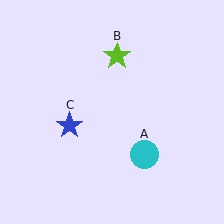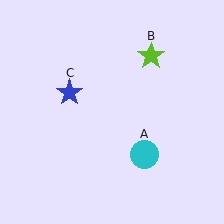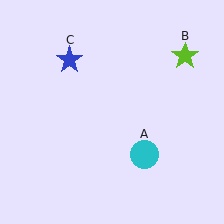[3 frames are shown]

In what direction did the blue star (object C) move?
The blue star (object C) moved up.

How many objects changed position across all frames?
2 objects changed position: lime star (object B), blue star (object C).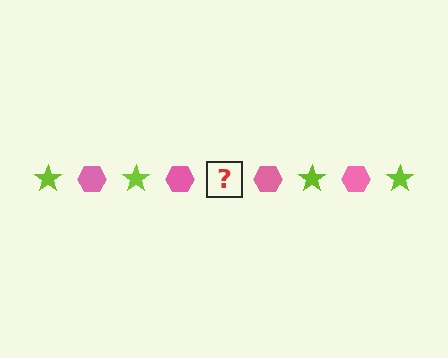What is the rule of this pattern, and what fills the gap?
The rule is that the pattern alternates between lime star and pink hexagon. The gap should be filled with a lime star.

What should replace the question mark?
The question mark should be replaced with a lime star.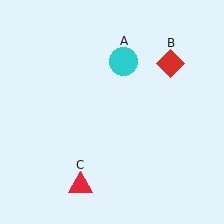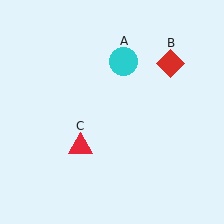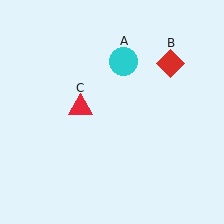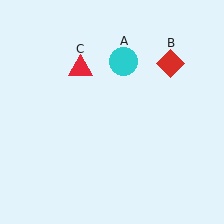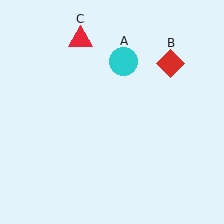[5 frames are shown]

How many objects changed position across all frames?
1 object changed position: red triangle (object C).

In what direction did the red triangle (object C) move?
The red triangle (object C) moved up.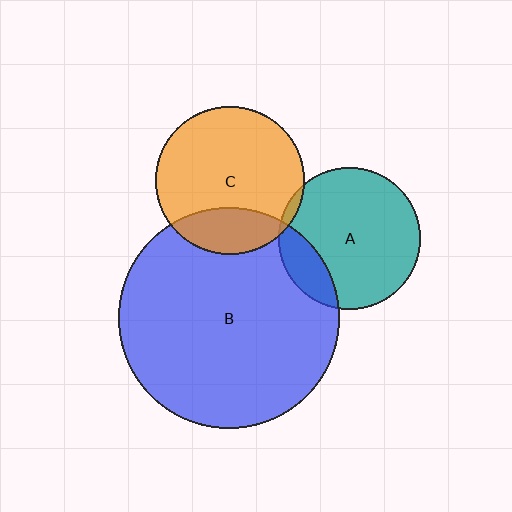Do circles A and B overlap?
Yes.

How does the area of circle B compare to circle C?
Approximately 2.2 times.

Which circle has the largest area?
Circle B (blue).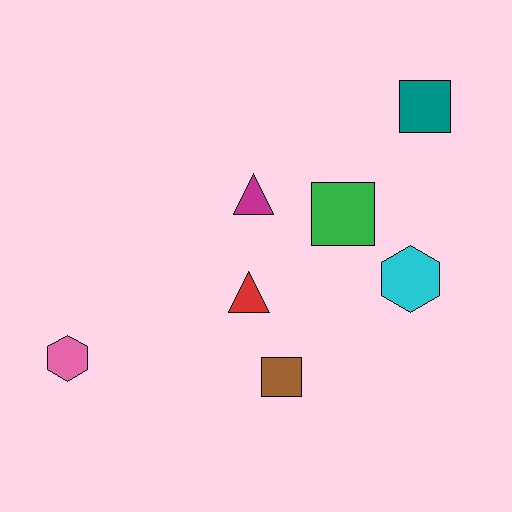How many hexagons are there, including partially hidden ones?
There are 2 hexagons.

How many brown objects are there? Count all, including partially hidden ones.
There is 1 brown object.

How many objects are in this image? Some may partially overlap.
There are 7 objects.